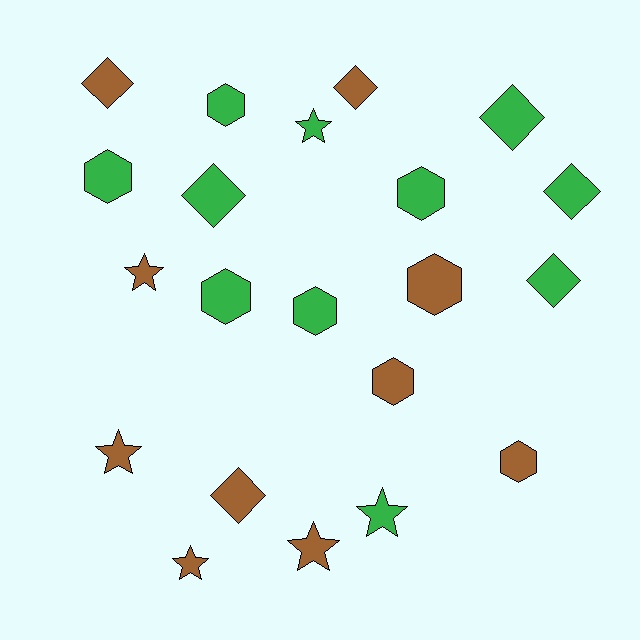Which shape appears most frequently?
Hexagon, with 8 objects.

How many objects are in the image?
There are 21 objects.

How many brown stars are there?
There are 4 brown stars.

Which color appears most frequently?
Green, with 11 objects.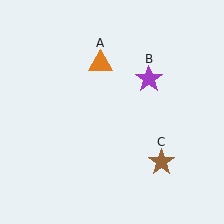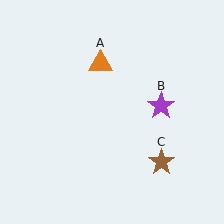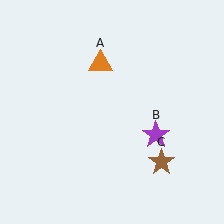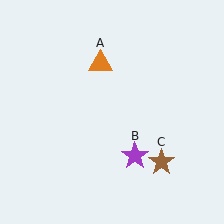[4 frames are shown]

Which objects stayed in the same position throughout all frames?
Orange triangle (object A) and brown star (object C) remained stationary.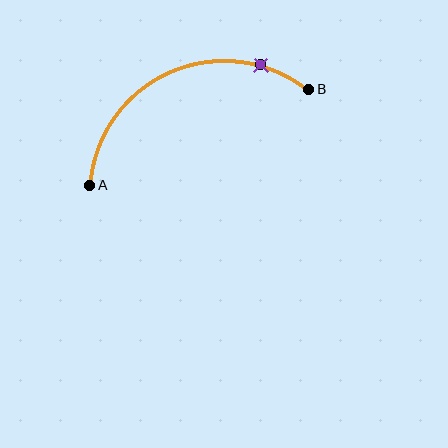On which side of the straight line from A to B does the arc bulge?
The arc bulges above the straight line connecting A and B.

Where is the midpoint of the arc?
The arc midpoint is the point on the curve farthest from the straight line joining A and B. It sits above that line.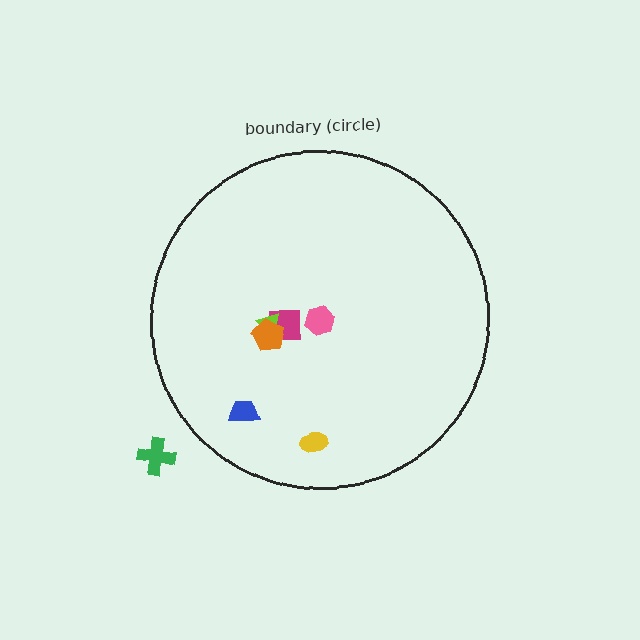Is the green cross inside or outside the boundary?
Outside.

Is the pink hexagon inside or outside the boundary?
Inside.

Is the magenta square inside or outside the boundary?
Inside.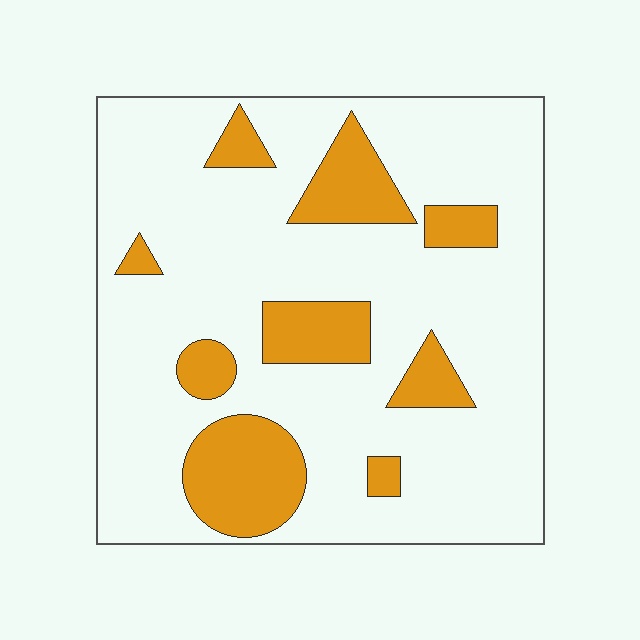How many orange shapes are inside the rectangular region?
9.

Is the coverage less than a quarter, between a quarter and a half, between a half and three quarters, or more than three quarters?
Less than a quarter.